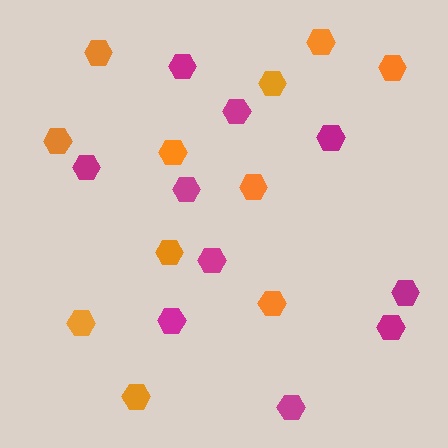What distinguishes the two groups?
There are 2 groups: one group of magenta hexagons (10) and one group of orange hexagons (11).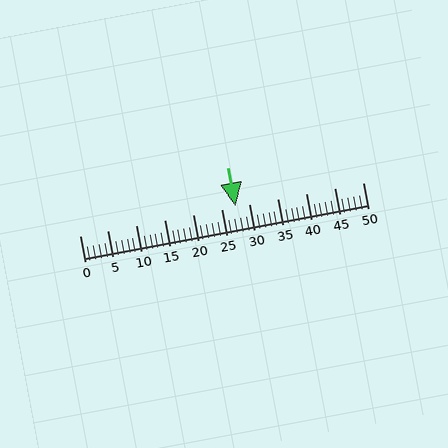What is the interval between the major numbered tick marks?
The major tick marks are spaced 5 units apart.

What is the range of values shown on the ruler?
The ruler shows values from 0 to 50.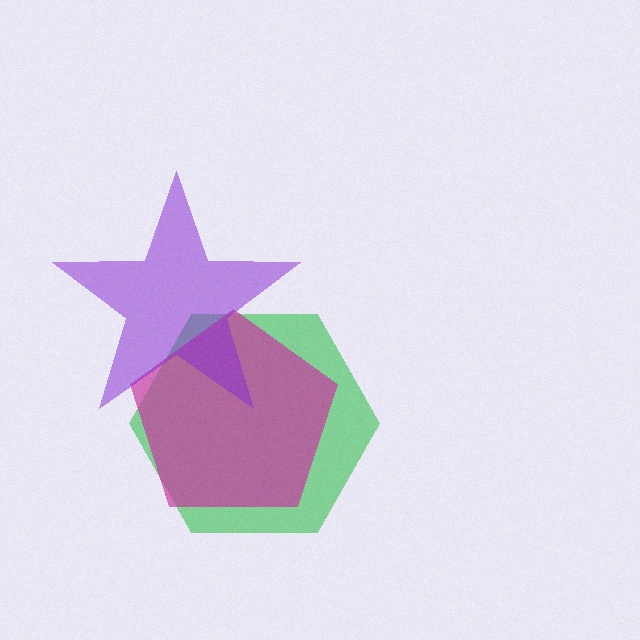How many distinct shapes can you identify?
There are 3 distinct shapes: a green hexagon, a magenta pentagon, a purple star.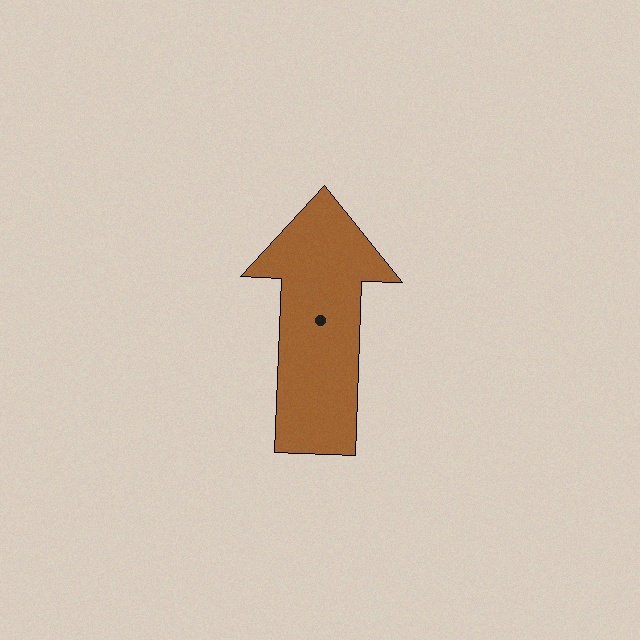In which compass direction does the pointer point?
North.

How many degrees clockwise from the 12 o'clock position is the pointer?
Approximately 2 degrees.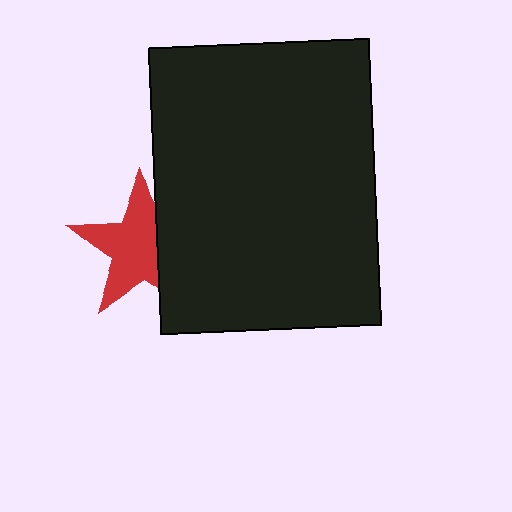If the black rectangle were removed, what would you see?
You would see the complete red star.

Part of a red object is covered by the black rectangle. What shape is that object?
It is a star.